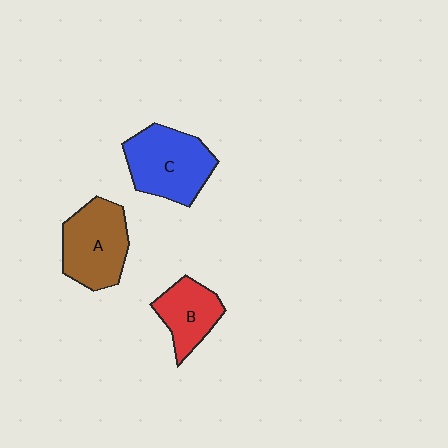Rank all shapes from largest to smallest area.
From largest to smallest: C (blue), A (brown), B (red).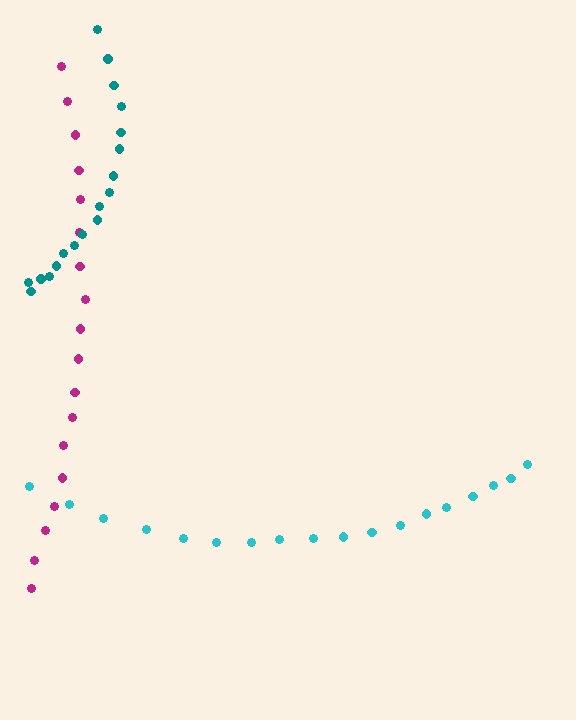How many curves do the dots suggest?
There are 3 distinct paths.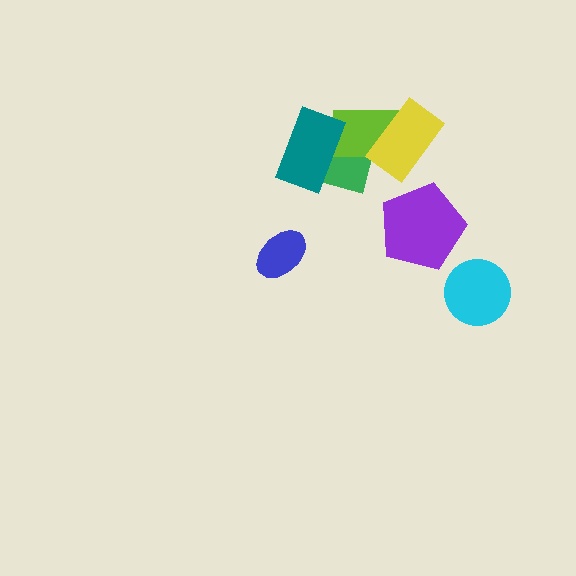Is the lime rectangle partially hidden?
Yes, it is partially covered by another shape.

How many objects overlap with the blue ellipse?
0 objects overlap with the blue ellipse.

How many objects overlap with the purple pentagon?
0 objects overlap with the purple pentagon.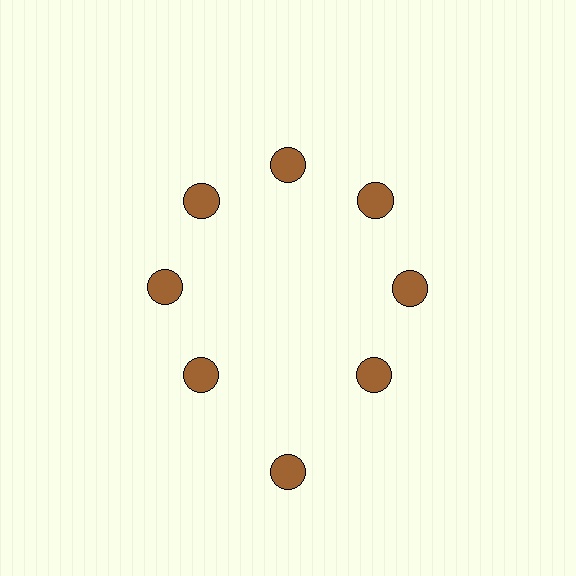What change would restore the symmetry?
The symmetry would be restored by moving it inward, back onto the ring so that all 8 circles sit at equal angles and equal distance from the center.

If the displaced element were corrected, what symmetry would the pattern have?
It would have 8-fold rotational symmetry — the pattern would map onto itself every 45 degrees.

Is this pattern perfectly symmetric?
No. The 8 brown circles are arranged in a ring, but one element near the 6 o'clock position is pushed outward from the center, breaking the 8-fold rotational symmetry.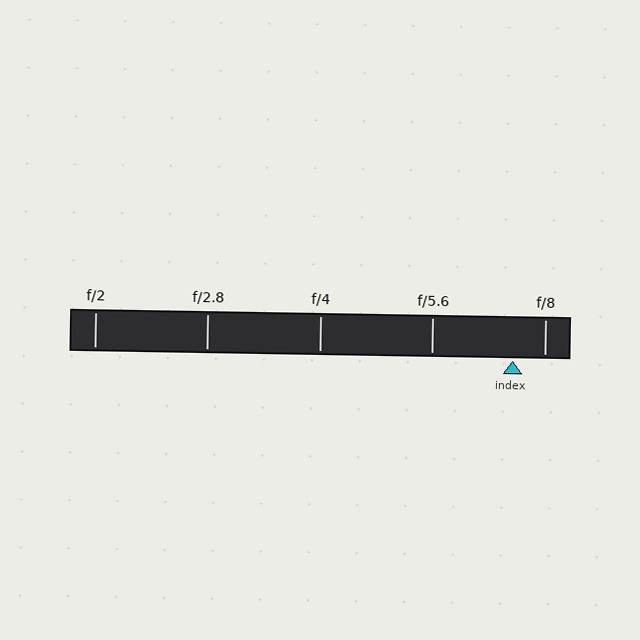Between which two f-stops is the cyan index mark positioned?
The index mark is between f/5.6 and f/8.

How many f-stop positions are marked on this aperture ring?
There are 5 f-stop positions marked.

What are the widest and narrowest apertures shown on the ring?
The widest aperture shown is f/2 and the narrowest is f/8.